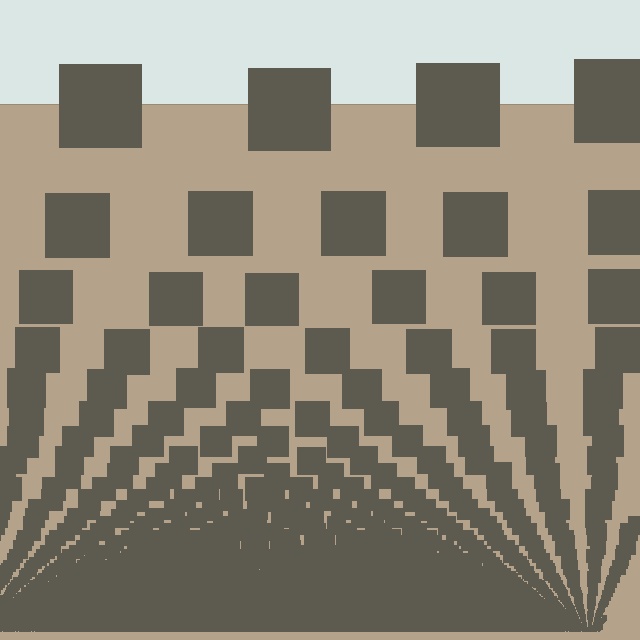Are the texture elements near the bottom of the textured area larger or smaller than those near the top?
Smaller. The gradient is inverted — elements near the bottom are smaller and denser.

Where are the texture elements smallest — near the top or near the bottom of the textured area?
Near the bottom.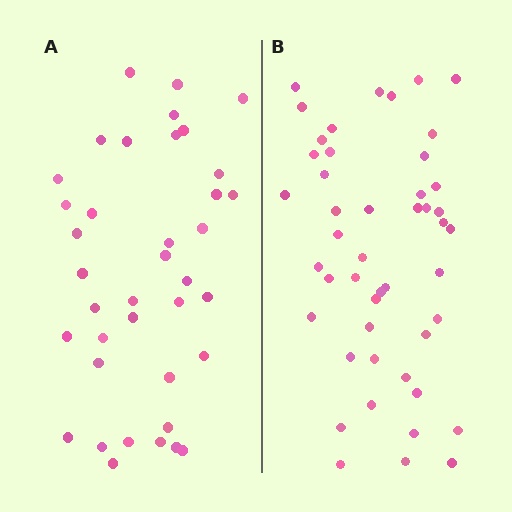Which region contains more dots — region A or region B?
Region B (the right region) has more dots.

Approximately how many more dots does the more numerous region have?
Region B has roughly 8 or so more dots than region A.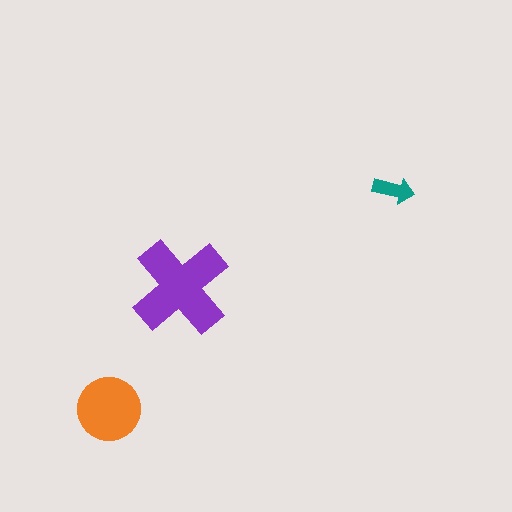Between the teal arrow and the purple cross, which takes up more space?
The purple cross.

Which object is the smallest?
The teal arrow.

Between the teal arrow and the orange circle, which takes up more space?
The orange circle.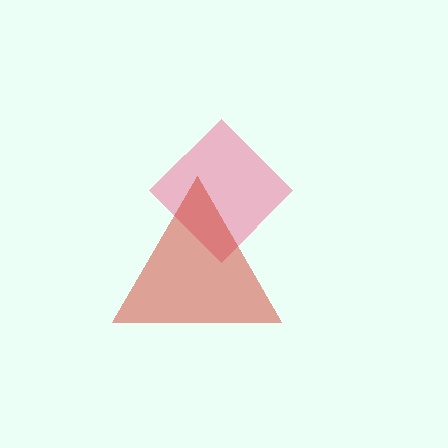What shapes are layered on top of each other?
The layered shapes are: a pink diamond, a red triangle.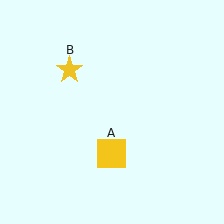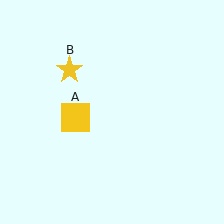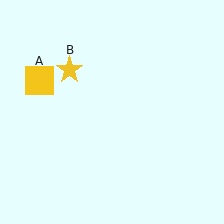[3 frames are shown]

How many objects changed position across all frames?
1 object changed position: yellow square (object A).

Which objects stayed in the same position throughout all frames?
Yellow star (object B) remained stationary.